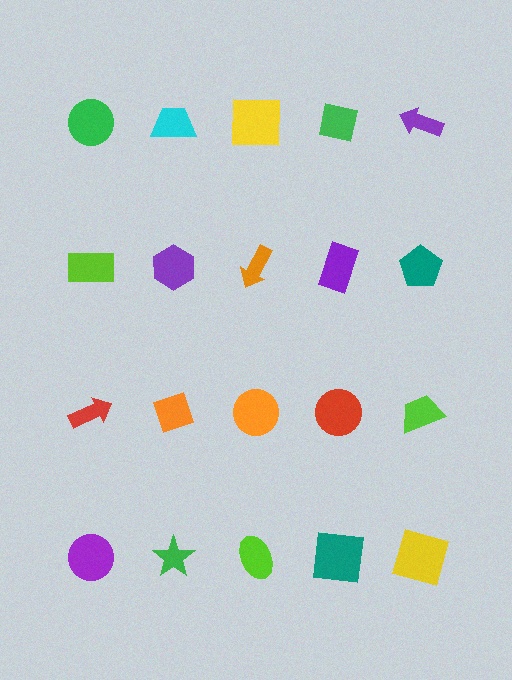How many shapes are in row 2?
5 shapes.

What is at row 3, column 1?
A red arrow.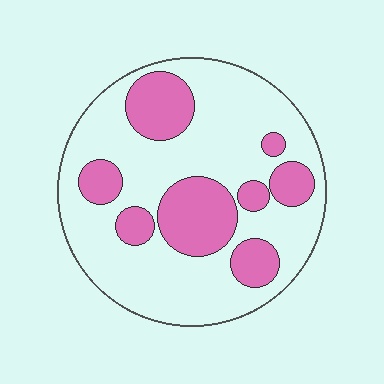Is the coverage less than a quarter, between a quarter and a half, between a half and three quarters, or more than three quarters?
Between a quarter and a half.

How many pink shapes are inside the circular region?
8.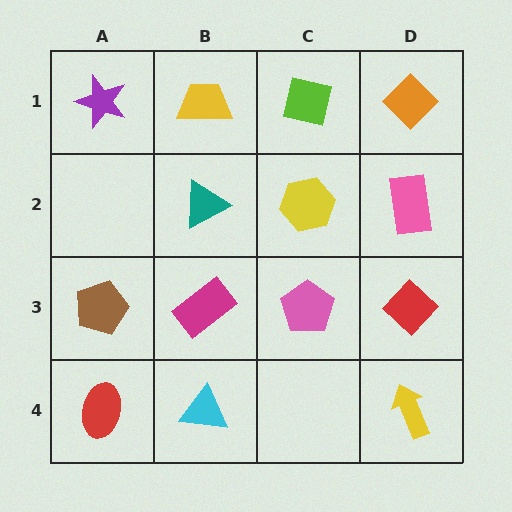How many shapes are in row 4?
3 shapes.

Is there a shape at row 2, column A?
No, that cell is empty.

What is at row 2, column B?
A teal triangle.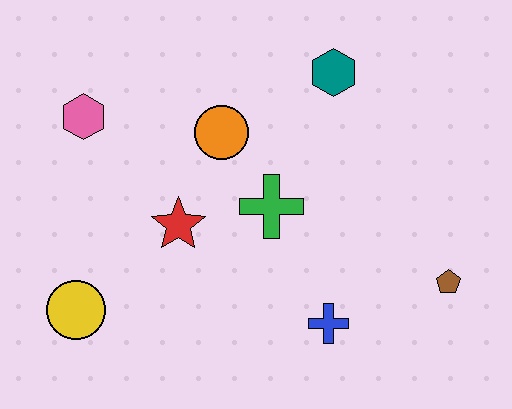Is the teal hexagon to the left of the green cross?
No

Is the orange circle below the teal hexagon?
Yes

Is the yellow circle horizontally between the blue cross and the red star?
No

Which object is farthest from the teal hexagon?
The yellow circle is farthest from the teal hexagon.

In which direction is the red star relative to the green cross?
The red star is to the left of the green cross.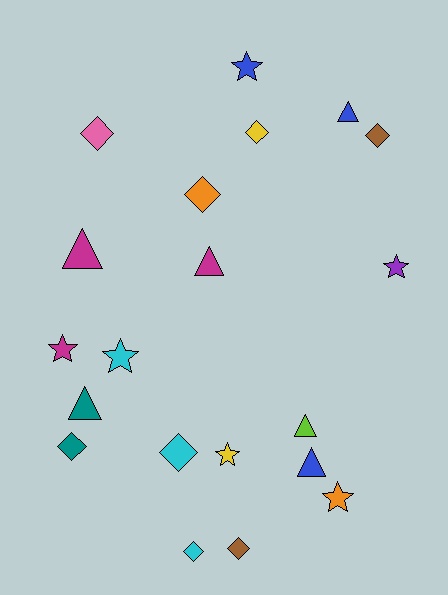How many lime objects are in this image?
There is 1 lime object.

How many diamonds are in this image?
There are 8 diamonds.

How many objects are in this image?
There are 20 objects.